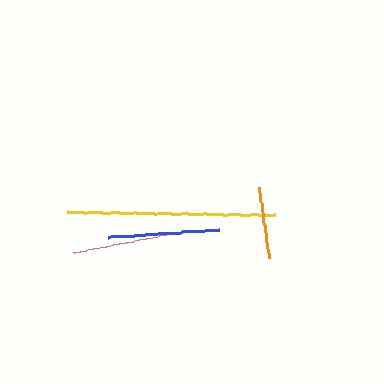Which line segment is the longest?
The yellow line is the longest at approximately 209 pixels.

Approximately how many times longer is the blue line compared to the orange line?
The blue line is approximately 1.6 times the length of the orange line.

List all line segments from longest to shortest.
From longest to shortest: yellow, blue, pink, orange.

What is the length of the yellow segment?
The yellow segment is approximately 209 pixels long.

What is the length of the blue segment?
The blue segment is approximately 110 pixels long.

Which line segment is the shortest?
The orange line is the shortest at approximately 71 pixels.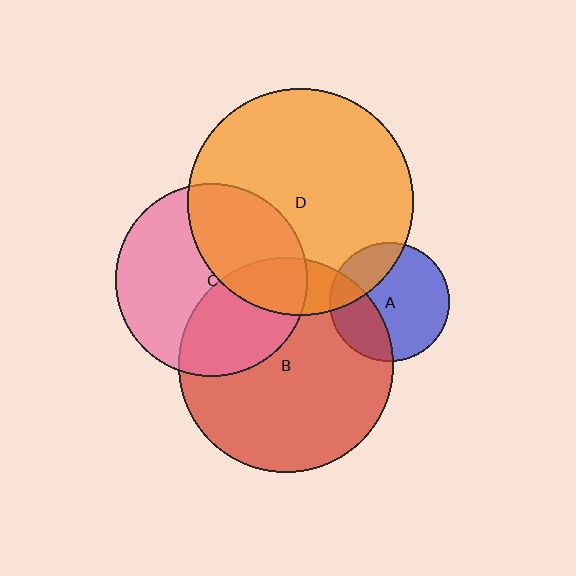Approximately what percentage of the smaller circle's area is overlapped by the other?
Approximately 40%.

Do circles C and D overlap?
Yes.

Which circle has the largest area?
Circle D (orange).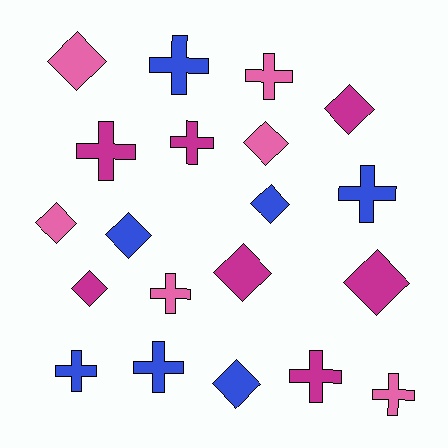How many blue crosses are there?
There are 4 blue crosses.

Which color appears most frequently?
Blue, with 7 objects.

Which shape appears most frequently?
Diamond, with 10 objects.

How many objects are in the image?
There are 20 objects.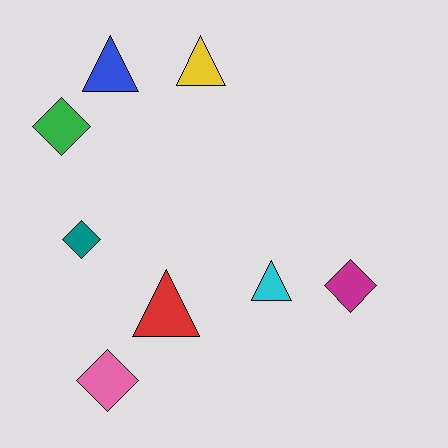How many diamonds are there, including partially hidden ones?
There are 4 diamonds.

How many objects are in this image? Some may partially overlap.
There are 8 objects.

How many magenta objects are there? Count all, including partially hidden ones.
There is 1 magenta object.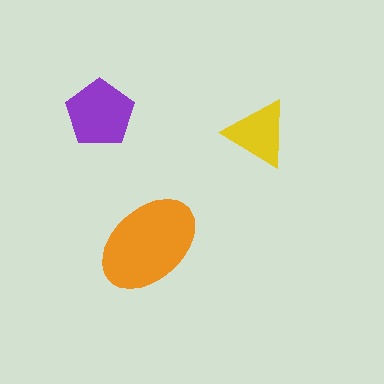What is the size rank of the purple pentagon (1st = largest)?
2nd.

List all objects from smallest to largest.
The yellow triangle, the purple pentagon, the orange ellipse.